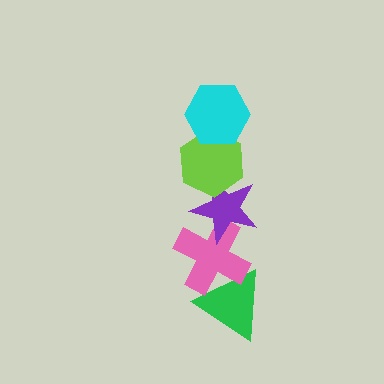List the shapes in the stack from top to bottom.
From top to bottom: the cyan hexagon, the lime hexagon, the purple star, the pink cross, the green triangle.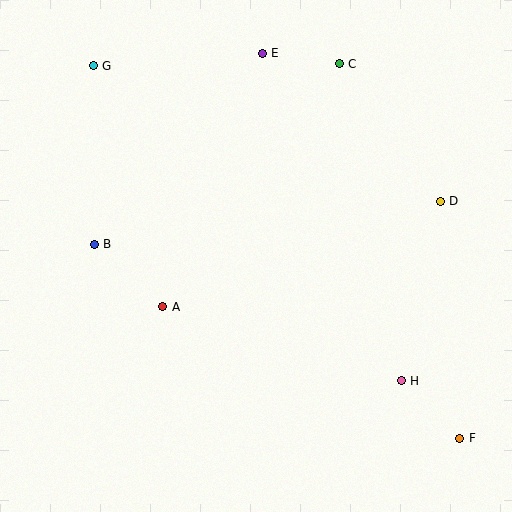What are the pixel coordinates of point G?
Point G is at (93, 66).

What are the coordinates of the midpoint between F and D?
The midpoint between F and D is at (450, 320).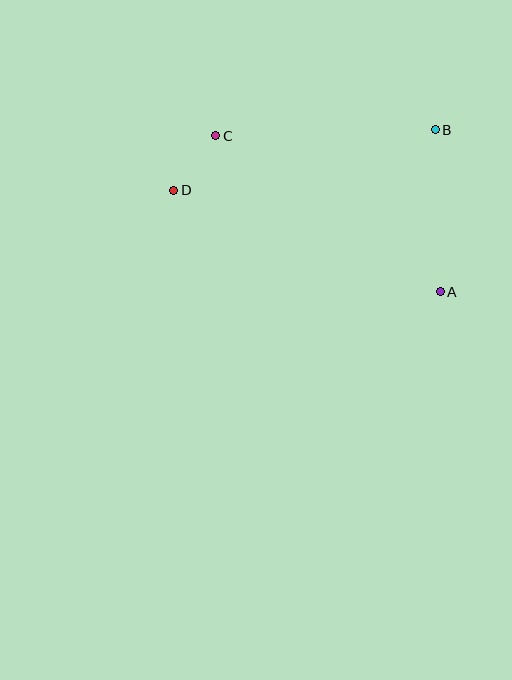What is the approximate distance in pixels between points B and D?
The distance between B and D is approximately 268 pixels.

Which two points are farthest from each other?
Points A and D are farthest from each other.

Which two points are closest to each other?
Points C and D are closest to each other.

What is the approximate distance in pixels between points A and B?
The distance between A and B is approximately 162 pixels.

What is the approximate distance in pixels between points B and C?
The distance between B and C is approximately 220 pixels.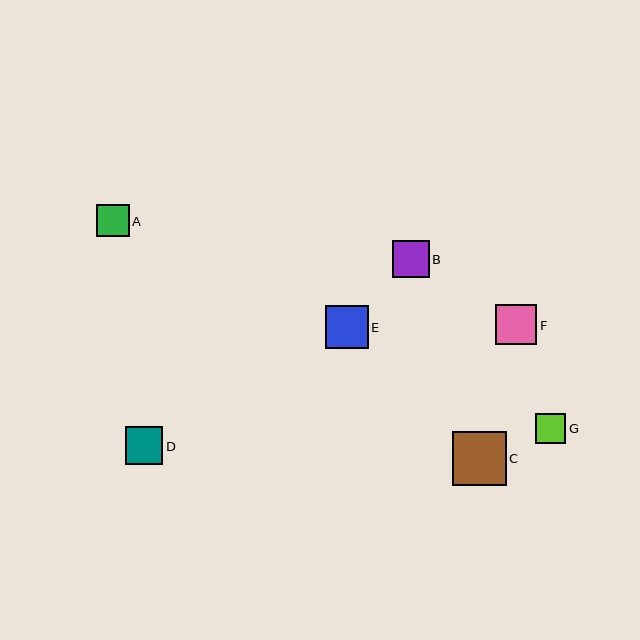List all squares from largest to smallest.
From largest to smallest: C, E, F, D, B, A, G.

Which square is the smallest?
Square G is the smallest with a size of approximately 30 pixels.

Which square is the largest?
Square C is the largest with a size of approximately 54 pixels.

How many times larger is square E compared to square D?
Square E is approximately 1.1 times the size of square D.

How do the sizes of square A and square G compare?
Square A and square G are approximately the same size.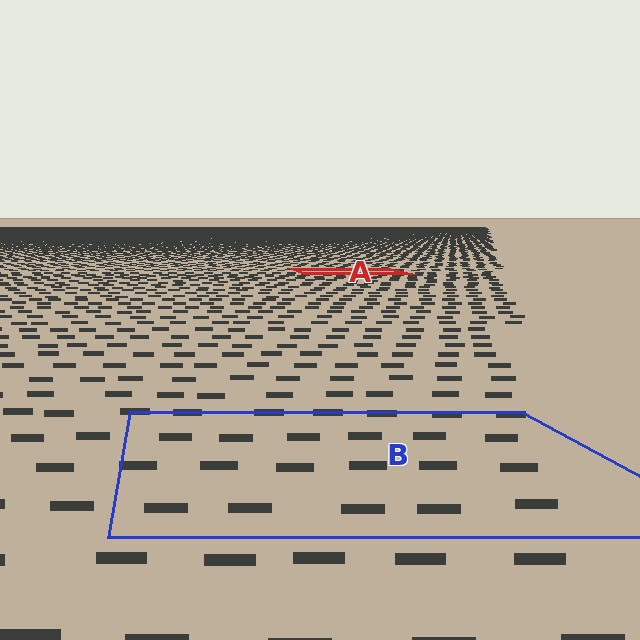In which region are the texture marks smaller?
The texture marks are smaller in region A, because it is farther away.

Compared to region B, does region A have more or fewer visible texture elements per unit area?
Region A has more texture elements per unit area — they are packed more densely because it is farther away.